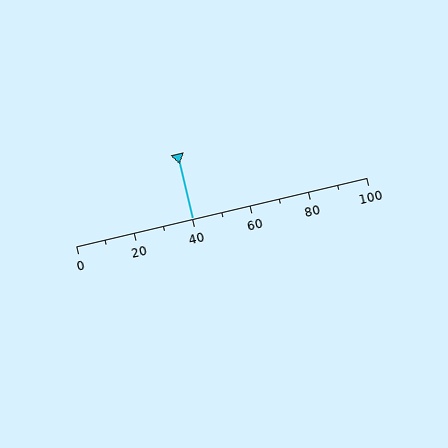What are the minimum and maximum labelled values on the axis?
The axis runs from 0 to 100.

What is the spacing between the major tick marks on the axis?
The major ticks are spaced 20 apart.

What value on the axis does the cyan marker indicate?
The marker indicates approximately 40.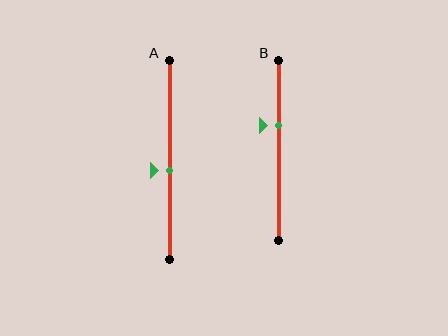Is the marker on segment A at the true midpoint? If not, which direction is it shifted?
No, the marker on segment A is shifted downward by about 5% of the segment length.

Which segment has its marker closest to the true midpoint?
Segment A has its marker closest to the true midpoint.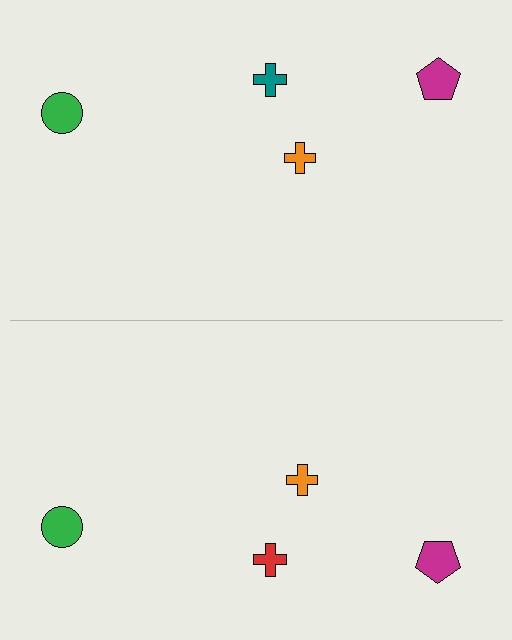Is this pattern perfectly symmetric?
No, the pattern is not perfectly symmetric. The red cross on the bottom side breaks the symmetry — its mirror counterpart is teal.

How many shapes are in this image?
There are 8 shapes in this image.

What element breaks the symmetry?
The red cross on the bottom side breaks the symmetry — its mirror counterpart is teal.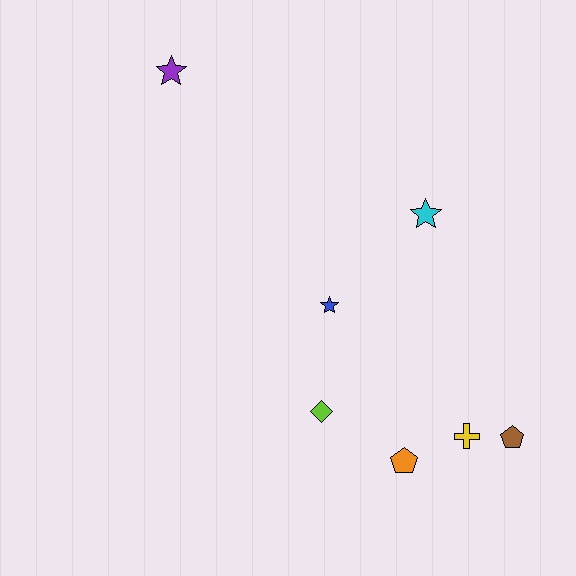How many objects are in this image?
There are 7 objects.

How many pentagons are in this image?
There are 2 pentagons.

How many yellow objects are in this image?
There is 1 yellow object.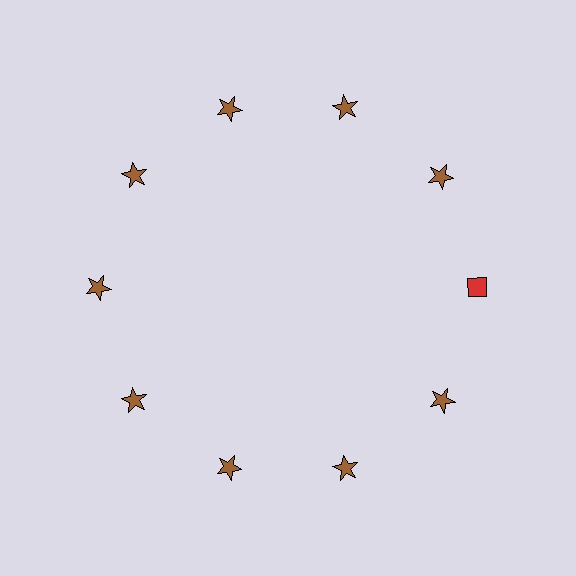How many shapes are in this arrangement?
There are 10 shapes arranged in a ring pattern.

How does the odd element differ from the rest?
It differs in both color (red instead of brown) and shape (diamond instead of star).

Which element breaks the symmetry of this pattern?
The red diamond at roughly the 3 o'clock position breaks the symmetry. All other shapes are brown stars.